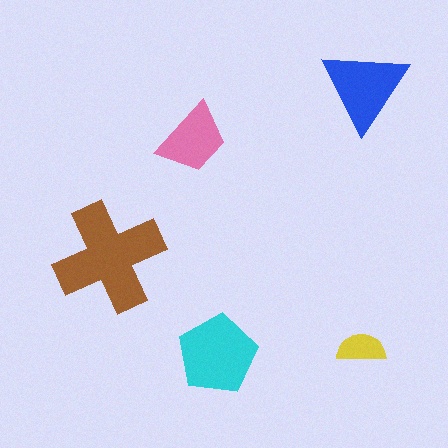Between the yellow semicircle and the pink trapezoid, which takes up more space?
The pink trapezoid.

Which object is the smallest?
The yellow semicircle.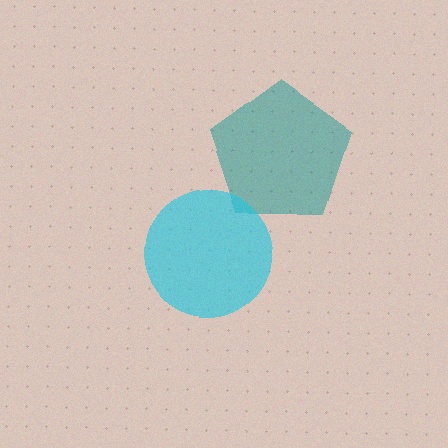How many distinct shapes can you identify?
There are 2 distinct shapes: a teal pentagon, a cyan circle.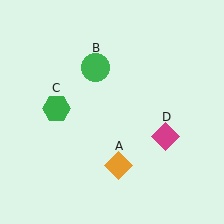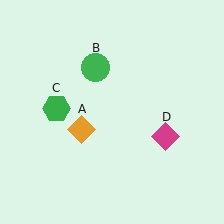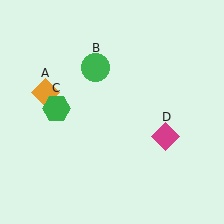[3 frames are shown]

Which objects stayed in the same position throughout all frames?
Green circle (object B) and green hexagon (object C) and magenta diamond (object D) remained stationary.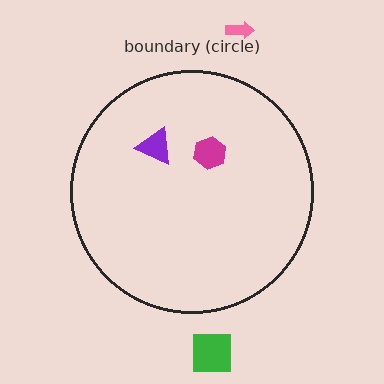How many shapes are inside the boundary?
2 inside, 2 outside.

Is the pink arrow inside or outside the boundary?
Outside.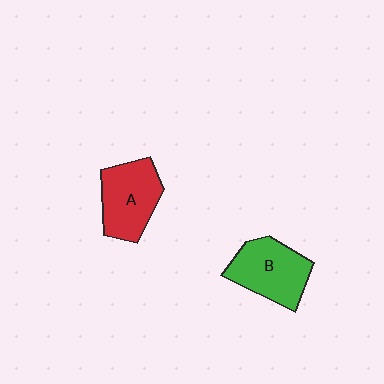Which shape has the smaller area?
Shape A (red).